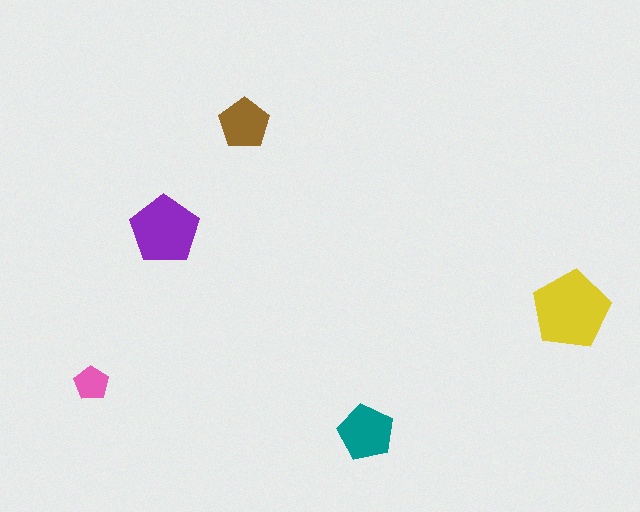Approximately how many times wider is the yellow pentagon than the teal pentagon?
About 1.5 times wider.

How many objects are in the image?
There are 5 objects in the image.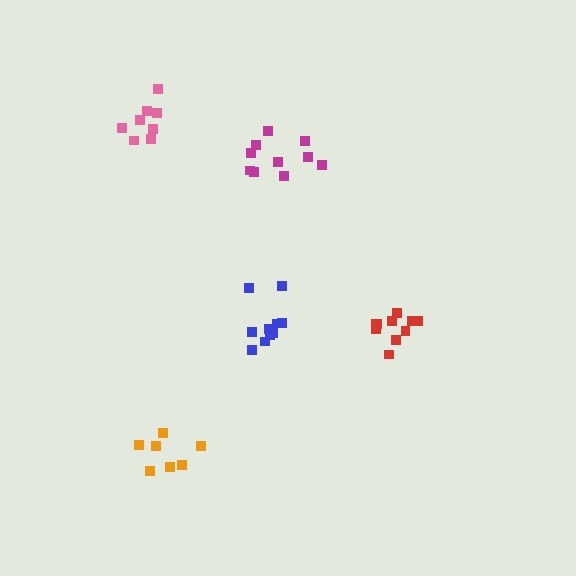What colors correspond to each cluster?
The clusters are colored: red, blue, pink, magenta, orange.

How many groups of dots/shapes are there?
There are 5 groups.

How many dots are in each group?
Group 1: 10 dots, Group 2: 10 dots, Group 3: 8 dots, Group 4: 10 dots, Group 5: 7 dots (45 total).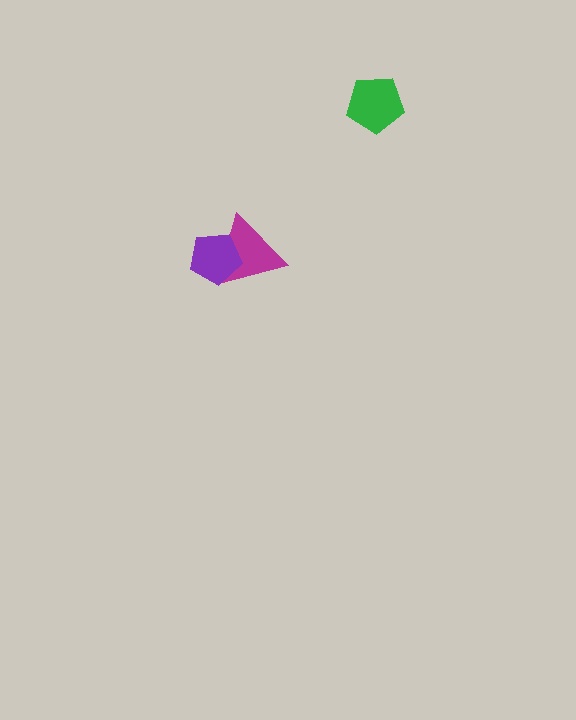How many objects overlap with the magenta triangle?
1 object overlaps with the magenta triangle.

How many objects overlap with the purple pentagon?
1 object overlaps with the purple pentagon.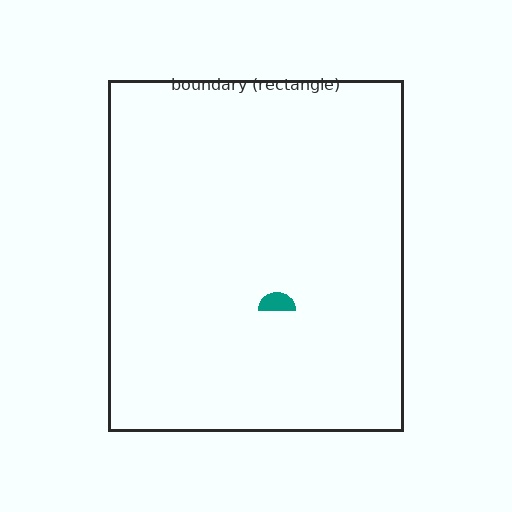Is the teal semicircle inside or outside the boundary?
Inside.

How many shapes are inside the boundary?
1 inside, 0 outside.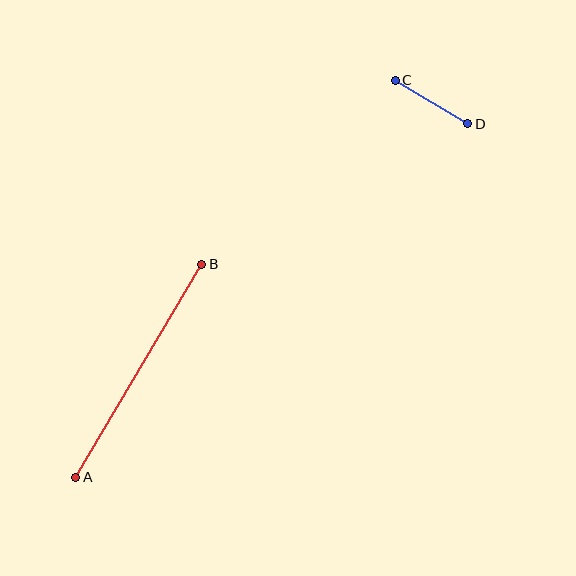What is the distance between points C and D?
The distance is approximately 85 pixels.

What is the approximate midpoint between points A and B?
The midpoint is at approximately (139, 371) pixels.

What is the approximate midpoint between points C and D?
The midpoint is at approximately (432, 102) pixels.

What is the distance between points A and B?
The distance is approximately 247 pixels.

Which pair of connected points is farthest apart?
Points A and B are farthest apart.